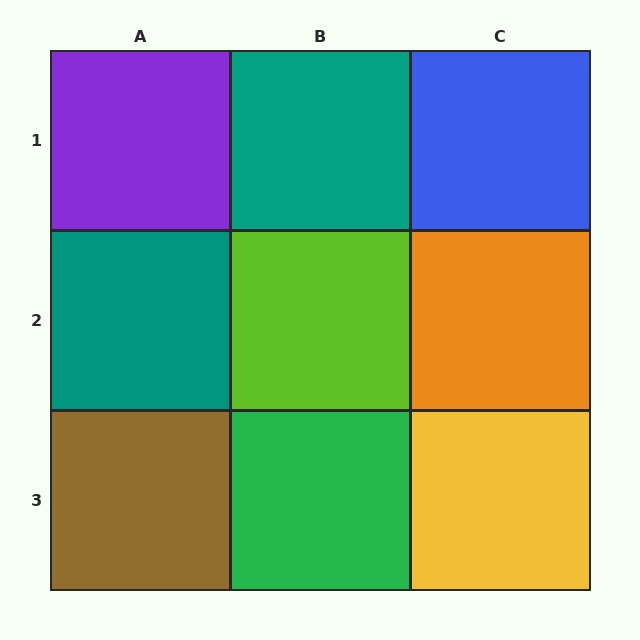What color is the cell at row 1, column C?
Blue.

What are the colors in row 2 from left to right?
Teal, lime, orange.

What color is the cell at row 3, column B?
Green.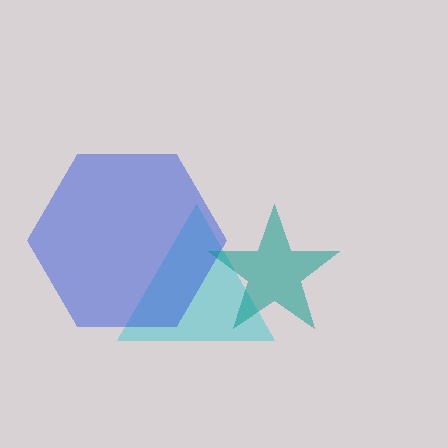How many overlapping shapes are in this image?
There are 3 overlapping shapes in the image.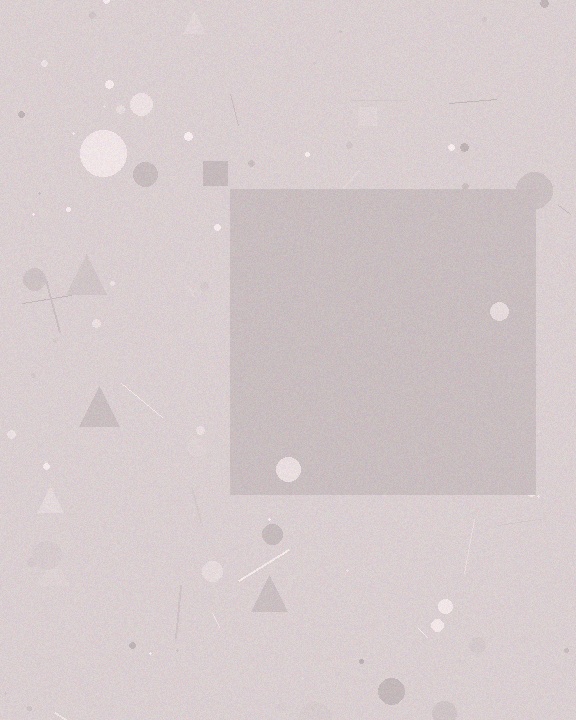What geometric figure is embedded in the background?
A square is embedded in the background.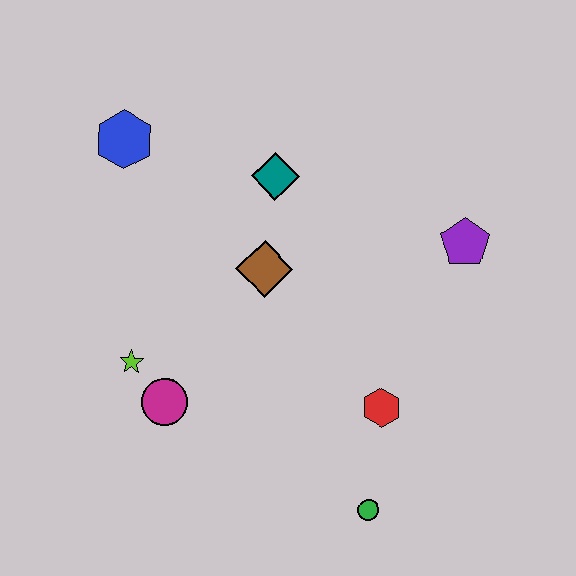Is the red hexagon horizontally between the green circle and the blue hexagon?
No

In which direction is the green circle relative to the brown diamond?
The green circle is below the brown diamond.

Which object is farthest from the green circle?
The blue hexagon is farthest from the green circle.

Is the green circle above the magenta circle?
No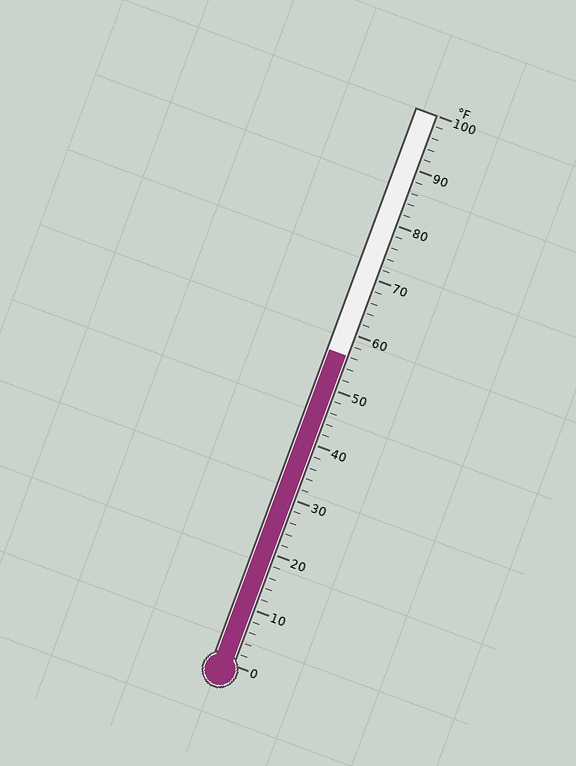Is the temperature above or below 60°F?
The temperature is below 60°F.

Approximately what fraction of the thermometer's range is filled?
The thermometer is filled to approximately 55% of its range.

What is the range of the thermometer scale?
The thermometer scale ranges from 0°F to 100°F.